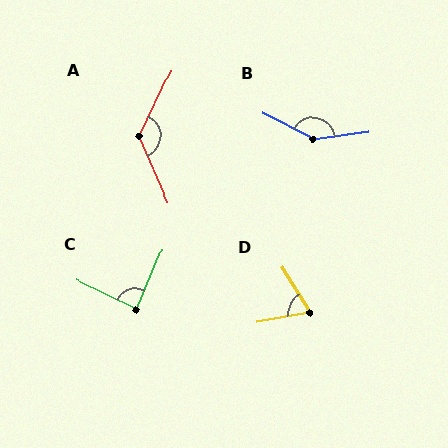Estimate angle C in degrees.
Approximately 87 degrees.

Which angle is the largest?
B, at approximately 145 degrees.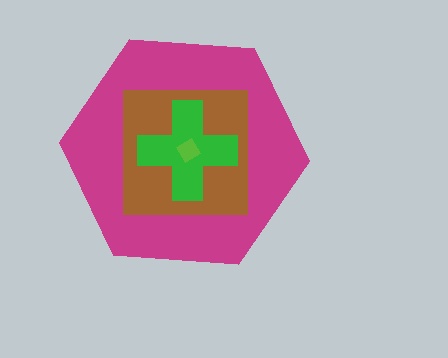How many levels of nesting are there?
4.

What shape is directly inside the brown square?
The green cross.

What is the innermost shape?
The lime diamond.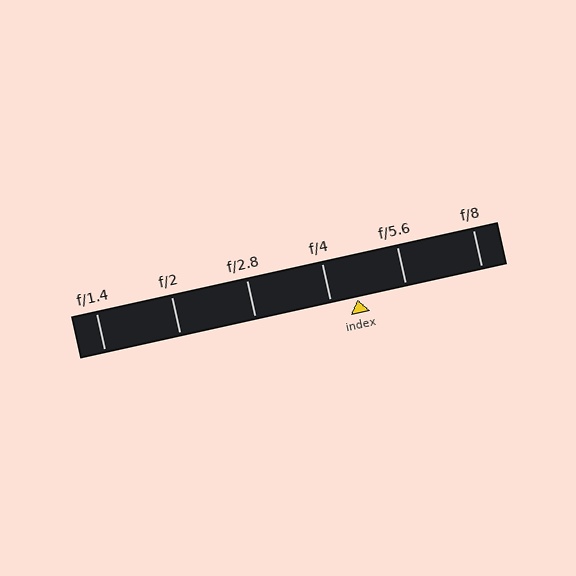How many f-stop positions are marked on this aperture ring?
There are 6 f-stop positions marked.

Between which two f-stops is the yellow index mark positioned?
The index mark is between f/4 and f/5.6.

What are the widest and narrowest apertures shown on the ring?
The widest aperture shown is f/1.4 and the narrowest is f/8.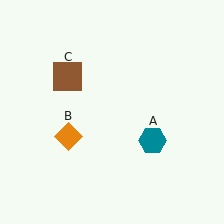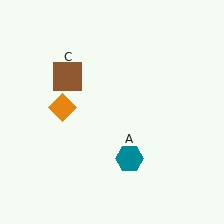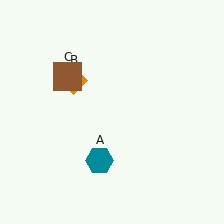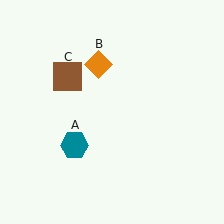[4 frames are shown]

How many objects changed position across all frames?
2 objects changed position: teal hexagon (object A), orange diamond (object B).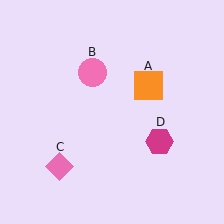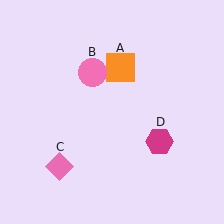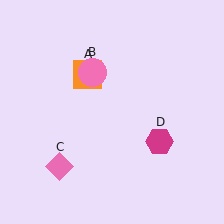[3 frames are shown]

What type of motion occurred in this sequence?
The orange square (object A) rotated counterclockwise around the center of the scene.